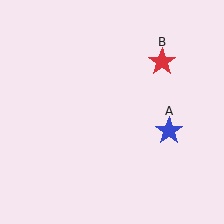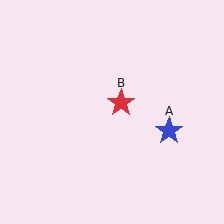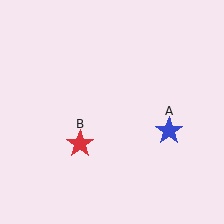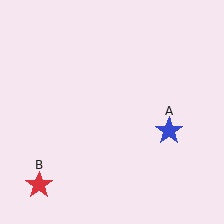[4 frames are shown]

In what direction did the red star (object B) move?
The red star (object B) moved down and to the left.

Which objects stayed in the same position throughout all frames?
Blue star (object A) remained stationary.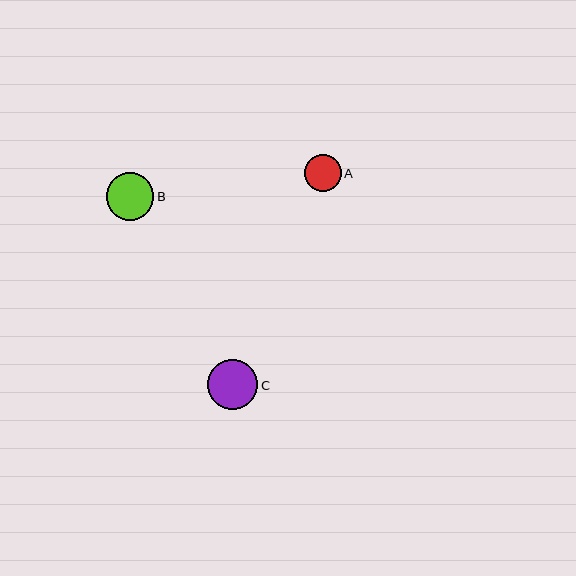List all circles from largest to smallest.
From largest to smallest: C, B, A.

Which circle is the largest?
Circle C is the largest with a size of approximately 50 pixels.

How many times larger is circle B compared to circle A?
Circle B is approximately 1.3 times the size of circle A.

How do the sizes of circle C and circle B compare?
Circle C and circle B are approximately the same size.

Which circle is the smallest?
Circle A is the smallest with a size of approximately 37 pixels.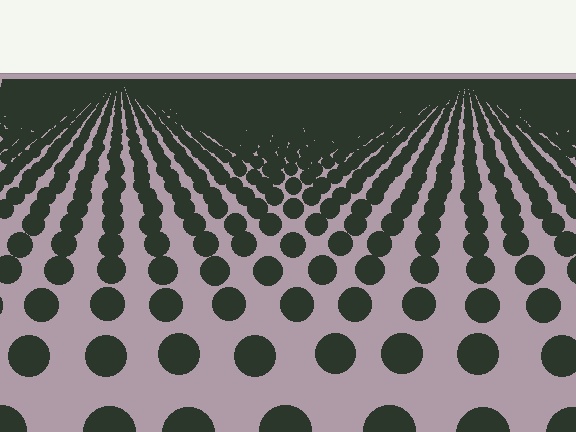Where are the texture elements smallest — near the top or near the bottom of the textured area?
Near the top.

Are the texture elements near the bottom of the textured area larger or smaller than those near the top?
Larger. Near the bottom, elements are closer to the viewer and appear at a bigger on-screen size.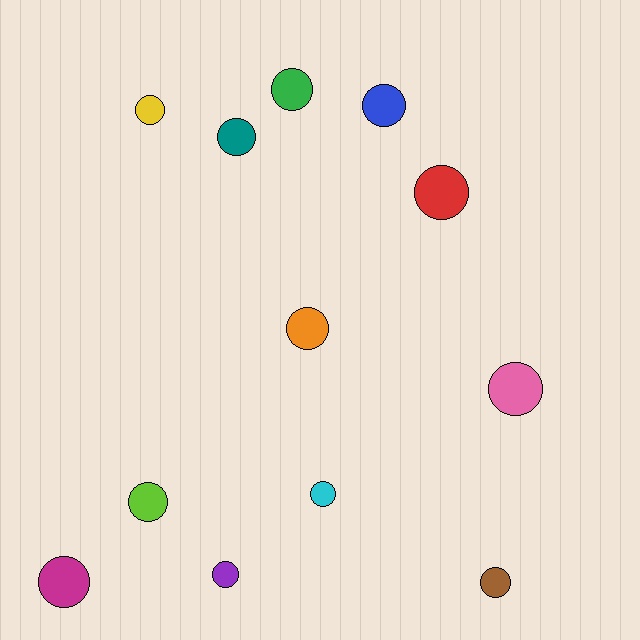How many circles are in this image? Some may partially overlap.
There are 12 circles.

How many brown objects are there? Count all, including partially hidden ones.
There is 1 brown object.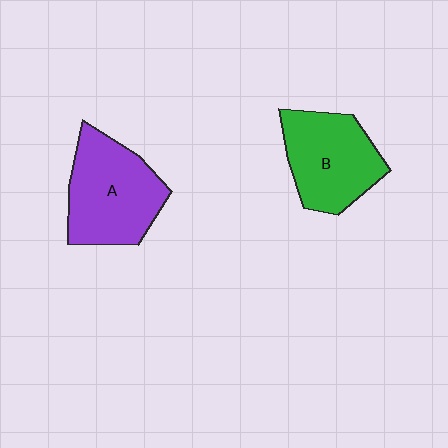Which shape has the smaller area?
Shape B (green).